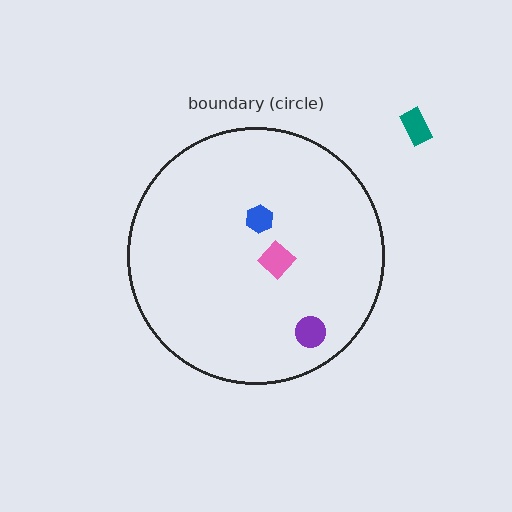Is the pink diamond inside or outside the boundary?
Inside.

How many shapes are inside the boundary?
3 inside, 1 outside.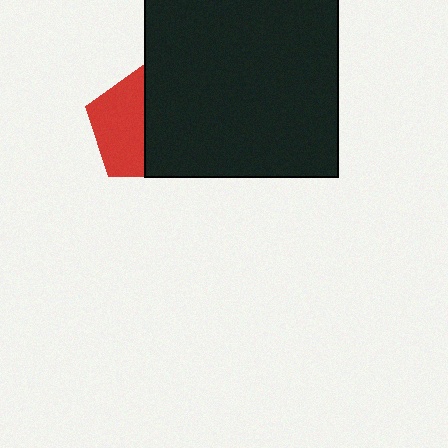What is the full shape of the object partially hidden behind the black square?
The partially hidden object is a red pentagon.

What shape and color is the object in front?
The object in front is a black square.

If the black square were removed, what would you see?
You would see the complete red pentagon.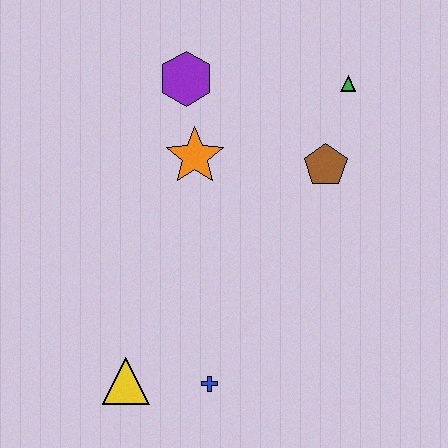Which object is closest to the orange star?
The purple hexagon is closest to the orange star.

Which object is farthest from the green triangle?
The yellow triangle is farthest from the green triangle.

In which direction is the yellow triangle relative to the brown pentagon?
The yellow triangle is below the brown pentagon.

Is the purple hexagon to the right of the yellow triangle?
Yes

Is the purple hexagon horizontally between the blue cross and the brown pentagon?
No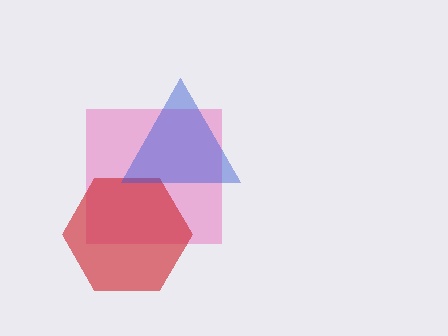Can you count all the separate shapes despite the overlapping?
Yes, there are 3 separate shapes.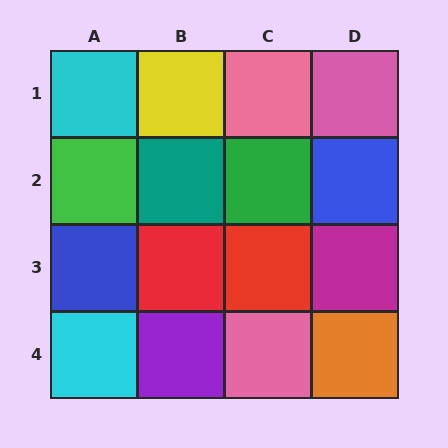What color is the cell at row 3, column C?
Red.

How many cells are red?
2 cells are red.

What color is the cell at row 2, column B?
Teal.